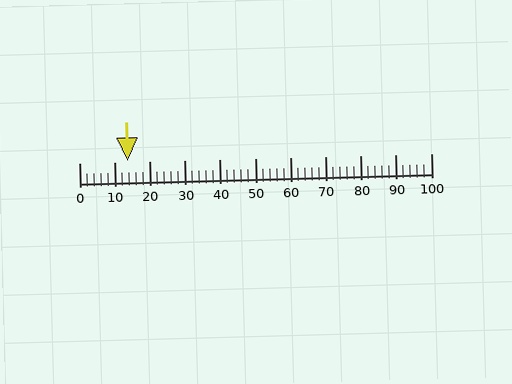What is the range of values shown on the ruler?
The ruler shows values from 0 to 100.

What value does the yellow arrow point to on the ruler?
The yellow arrow points to approximately 14.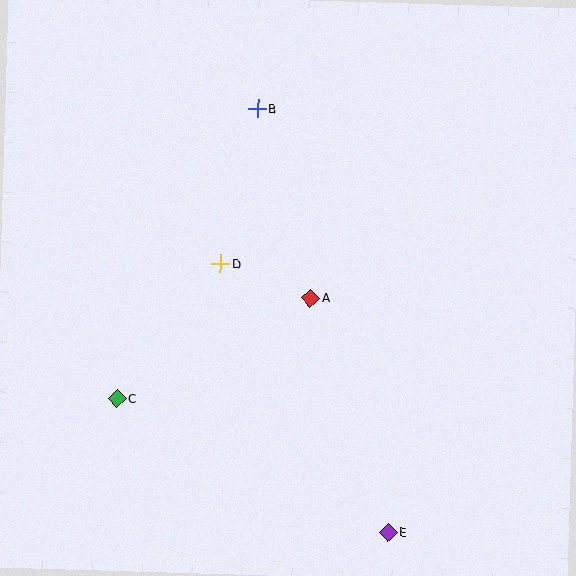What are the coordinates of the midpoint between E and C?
The midpoint between E and C is at (252, 466).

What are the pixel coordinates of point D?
Point D is at (221, 264).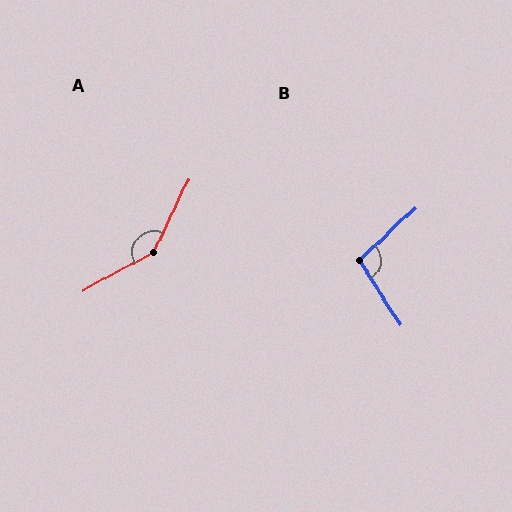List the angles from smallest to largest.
B (100°), A (144°).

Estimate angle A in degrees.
Approximately 144 degrees.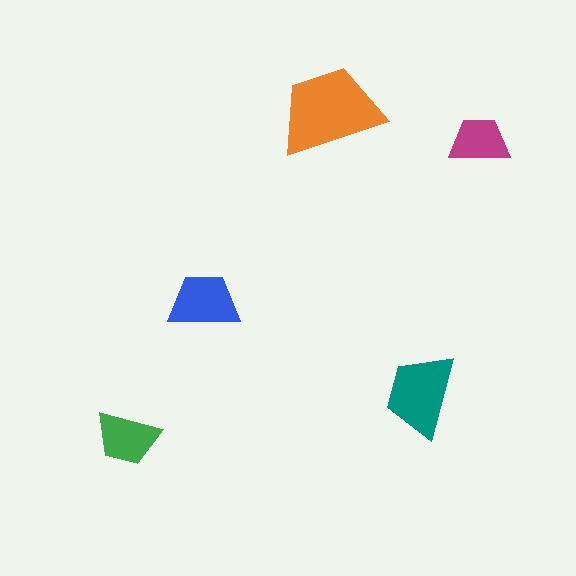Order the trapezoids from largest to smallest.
the orange one, the teal one, the blue one, the green one, the magenta one.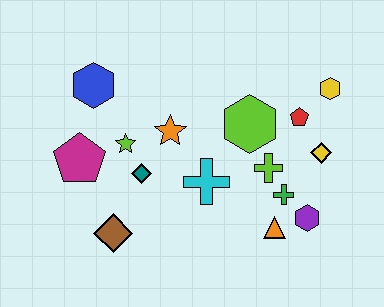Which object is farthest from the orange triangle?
The blue hexagon is farthest from the orange triangle.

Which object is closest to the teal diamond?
The lime star is closest to the teal diamond.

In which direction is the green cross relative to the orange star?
The green cross is to the right of the orange star.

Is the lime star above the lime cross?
Yes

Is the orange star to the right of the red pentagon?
No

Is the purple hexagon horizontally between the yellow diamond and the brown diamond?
Yes